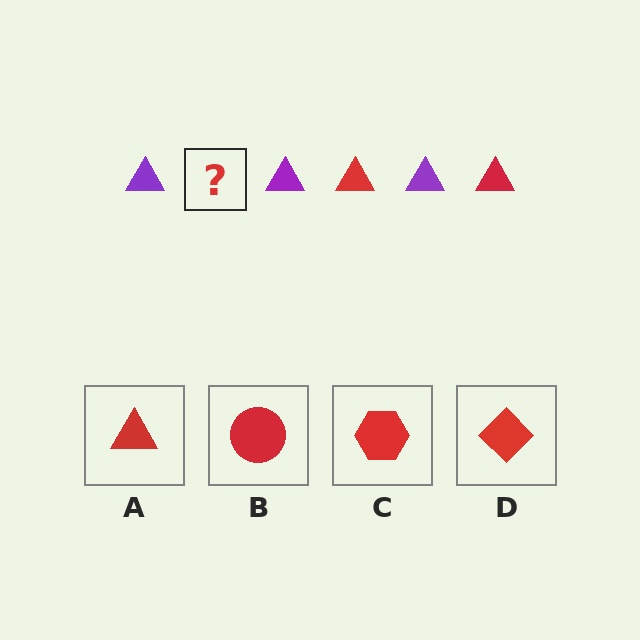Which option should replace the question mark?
Option A.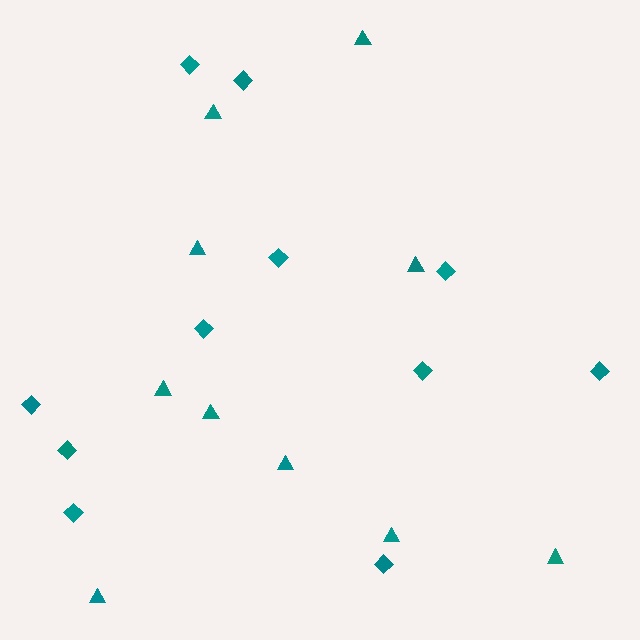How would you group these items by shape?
There are 2 groups: one group of diamonds (11) and one group of triangles (10).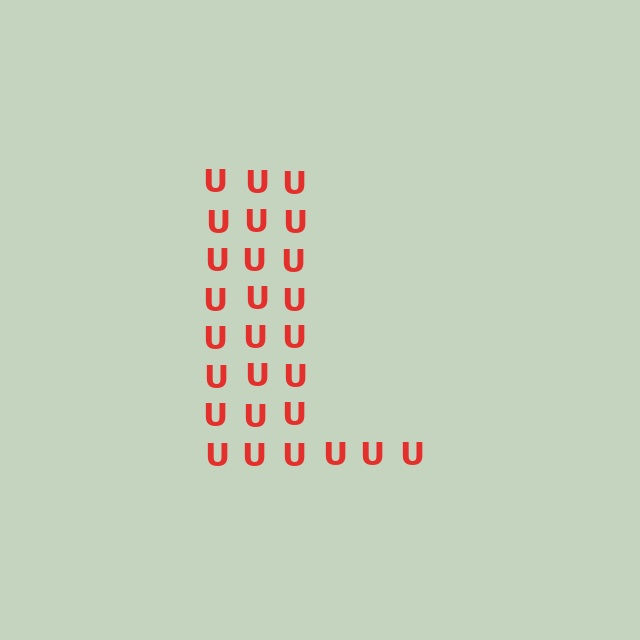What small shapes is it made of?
It is made of small letter U's.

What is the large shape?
The large shape is the letter L.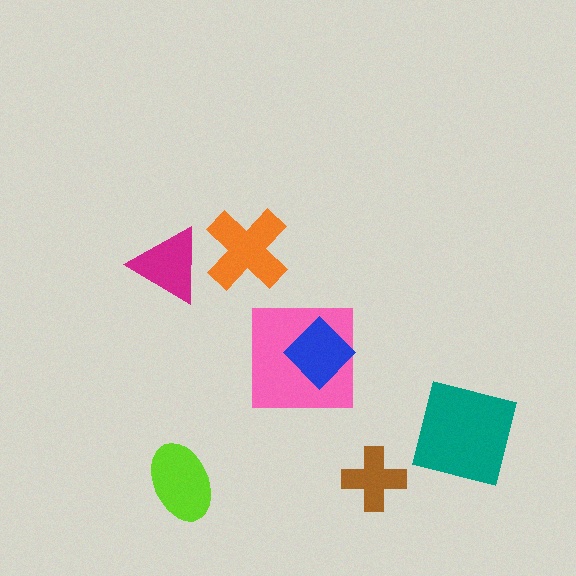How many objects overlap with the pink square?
1 object overlaps with the pink square.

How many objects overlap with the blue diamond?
1 object overlaps with the blue diamond.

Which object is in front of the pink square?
The blue diamond is in front of the pink square.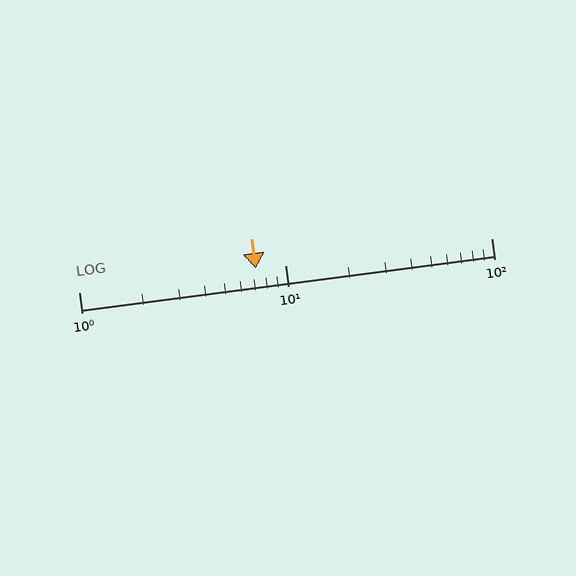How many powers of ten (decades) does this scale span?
The scale spans 2 decades, from 1 to 100.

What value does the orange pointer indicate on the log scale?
The pointer indicates approximately 7.2.